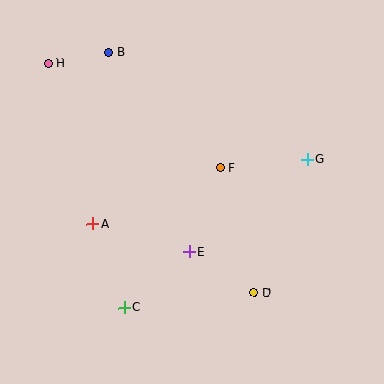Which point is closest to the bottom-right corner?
Point D is closest to the bottom-right corner.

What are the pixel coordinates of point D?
Point D is at (254, 293).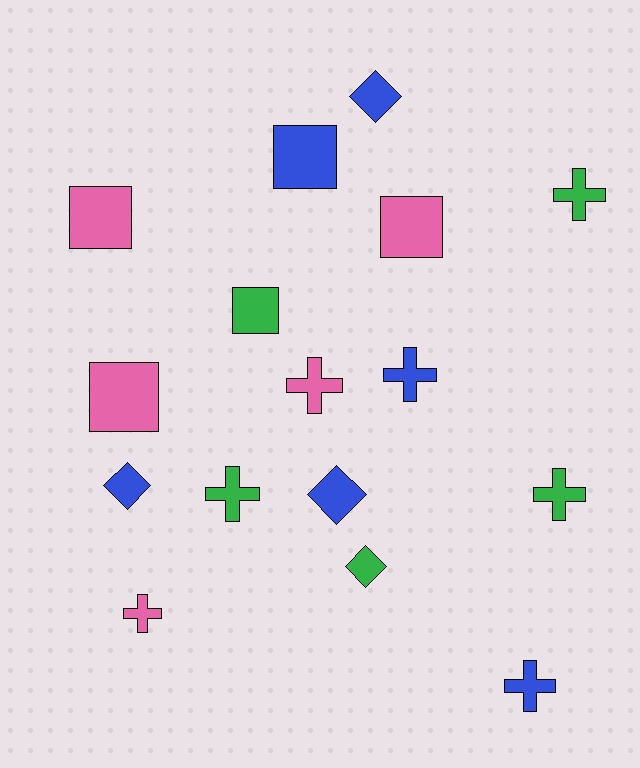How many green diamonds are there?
There is 1 green diamond.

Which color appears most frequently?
Blue, with 6 objects.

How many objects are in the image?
There are 16 objects.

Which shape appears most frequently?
Cross, with 7 objects.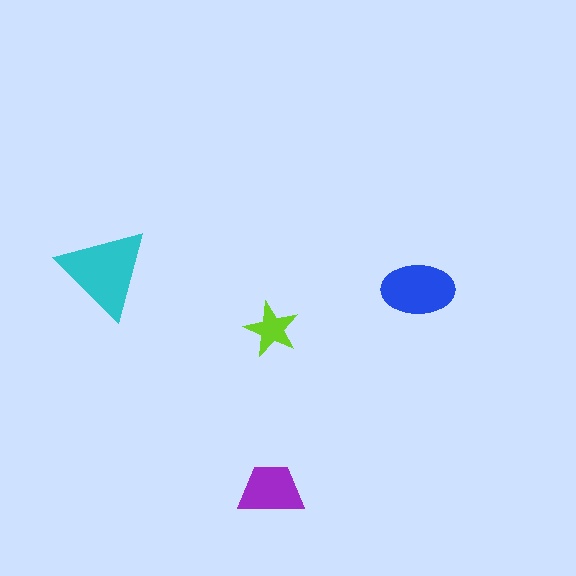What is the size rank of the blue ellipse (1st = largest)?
2nd.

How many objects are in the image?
There are 4 objects in the image.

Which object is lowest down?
The purple trapezoid is bottommost.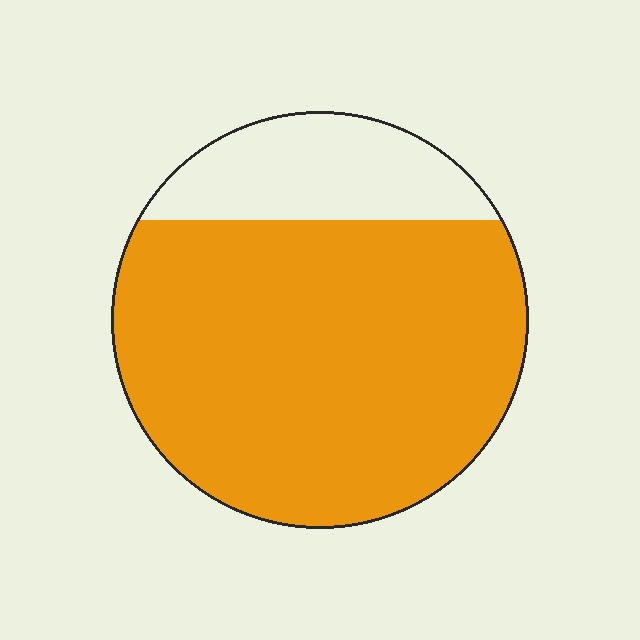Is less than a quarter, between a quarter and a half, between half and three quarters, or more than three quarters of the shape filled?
More than three quarters.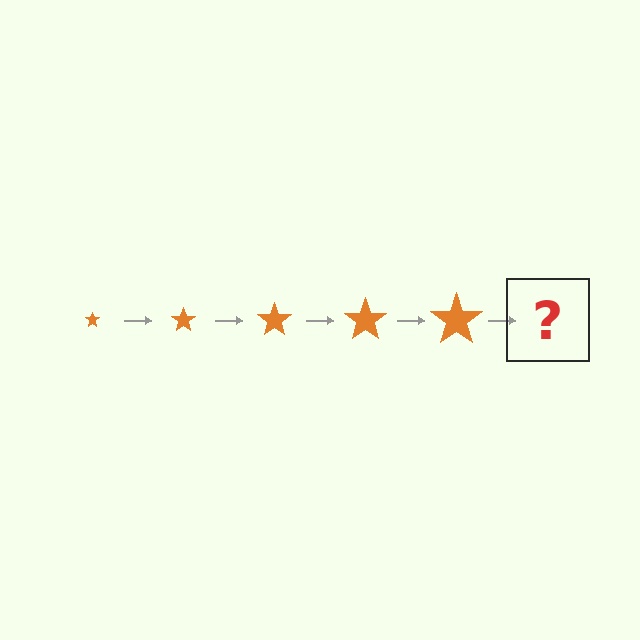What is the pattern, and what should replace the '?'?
The pattern is that the star gets progressively larger each step. The '?' should be an orange star, larger than the previous one.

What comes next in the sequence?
The next element should be an orange star, larger than the previous one.